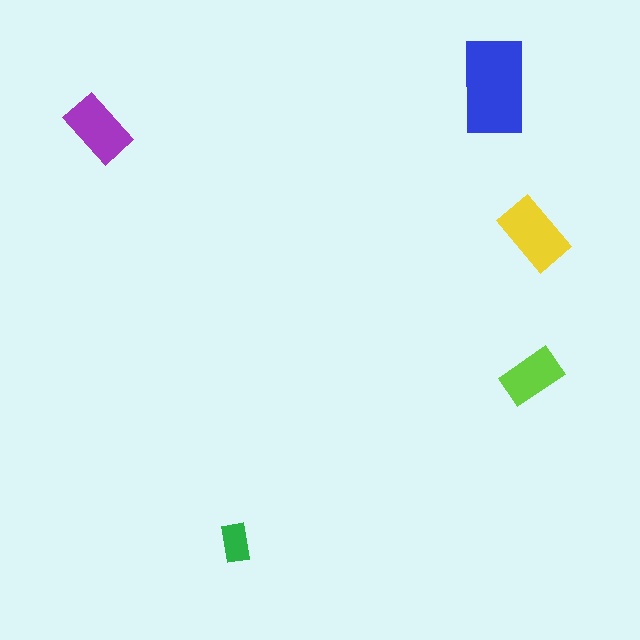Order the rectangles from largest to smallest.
the blue one, the yellow one, the purple one, the lime one, the green one.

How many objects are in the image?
There are 5 objects in the image.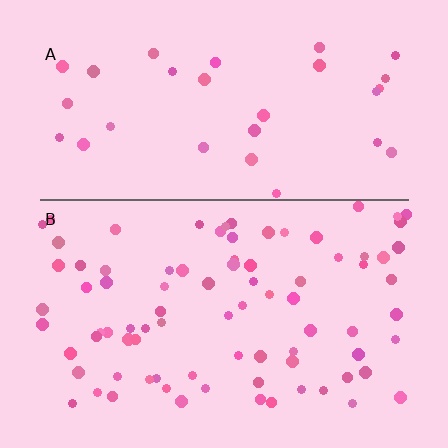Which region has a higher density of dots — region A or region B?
B (the bottom).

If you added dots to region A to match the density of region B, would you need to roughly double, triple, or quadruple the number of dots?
Approximately triple.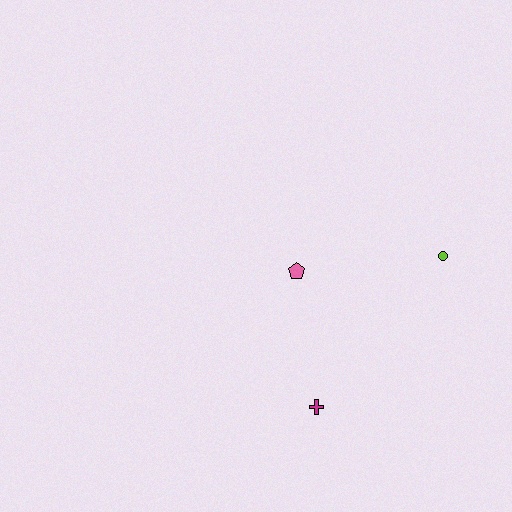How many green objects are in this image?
There are no green objects.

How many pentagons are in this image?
There is 1 pentagon.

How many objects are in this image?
There are 3 objects.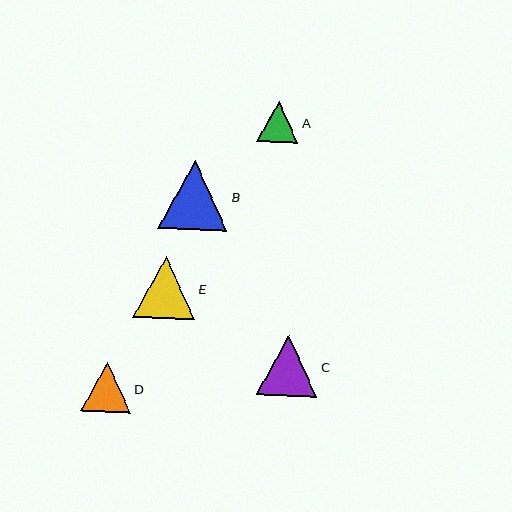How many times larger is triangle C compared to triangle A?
Triangle C is approximately 1.5 times the size of triangle A.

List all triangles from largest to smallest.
From largest to smallest: B, E, C, D, A.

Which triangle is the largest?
Triangle B is the largest with a size of approximately 69 pixels.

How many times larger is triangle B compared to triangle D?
Triangle B is approximately 1.4 times the size of triangle D.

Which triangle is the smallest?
Triangle A is the smallest with a size of approximately 41 pixels.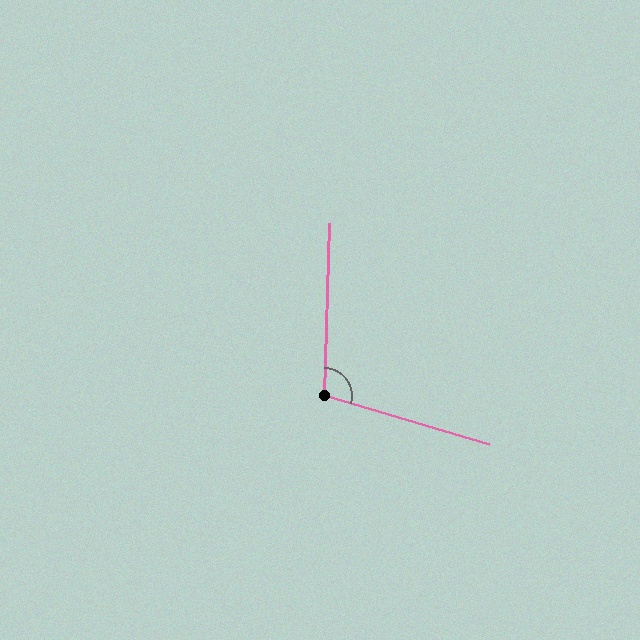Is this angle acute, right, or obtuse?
It is obtuse.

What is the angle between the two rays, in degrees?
Approximately 105 degrees.